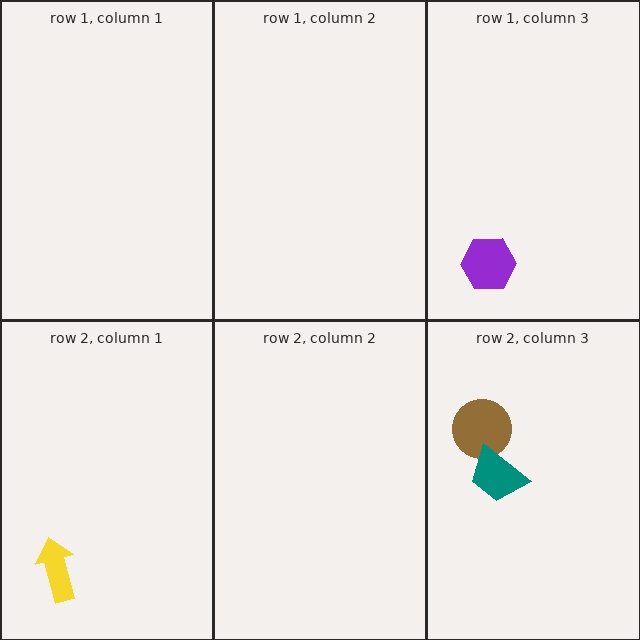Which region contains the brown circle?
The row 2, column 3 region.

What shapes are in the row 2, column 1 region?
The yellow arrow.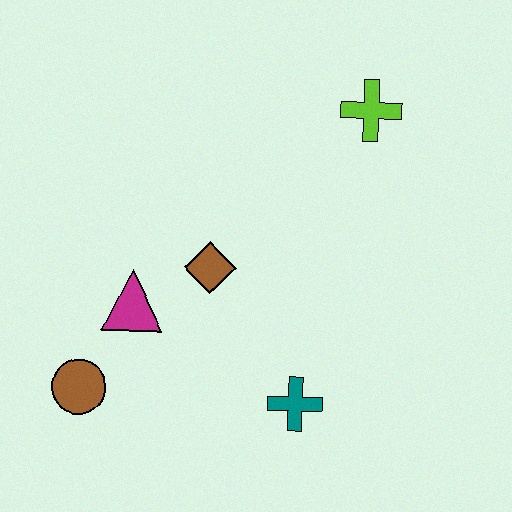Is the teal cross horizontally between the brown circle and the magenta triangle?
No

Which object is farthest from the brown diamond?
The lime cross is farthest from the brown diamond.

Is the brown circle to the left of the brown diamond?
Yes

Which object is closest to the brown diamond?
The magenta triangle is closest to the brown diamond.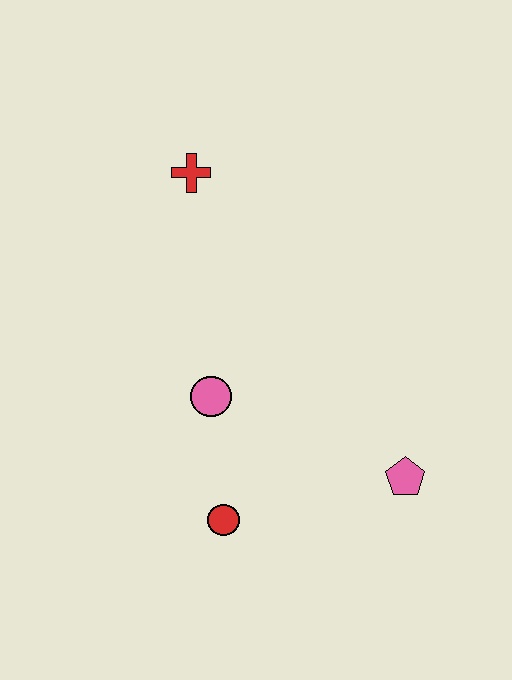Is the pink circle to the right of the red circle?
No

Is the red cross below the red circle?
No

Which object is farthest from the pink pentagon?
The red cross is farthest from the pink pentagon.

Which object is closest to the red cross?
The pink circle is closest to the red cross.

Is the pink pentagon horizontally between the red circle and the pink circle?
No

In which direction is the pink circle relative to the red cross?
The pink circle is below the red cross.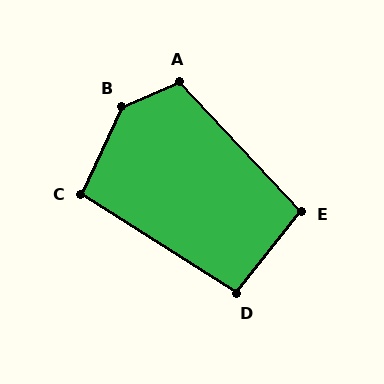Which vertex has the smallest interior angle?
D, at approximately 96 degrees.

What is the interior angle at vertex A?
Approximately 110 degrees (obtuse).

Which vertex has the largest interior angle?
B, at approximately 138 degrees.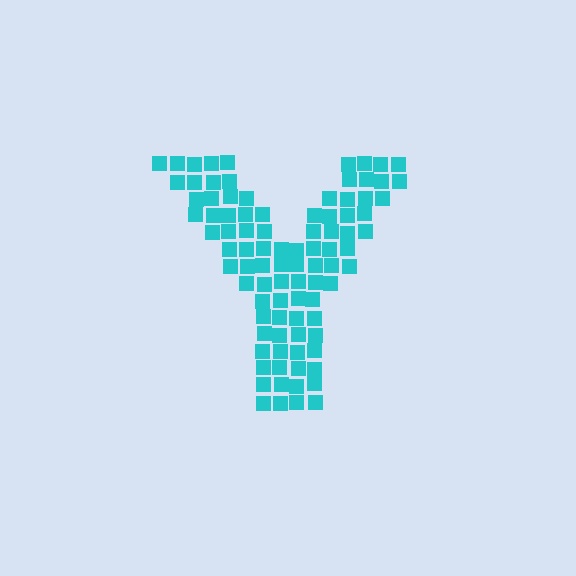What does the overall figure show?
The overall figure shows the letter Y.